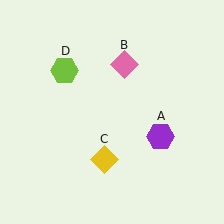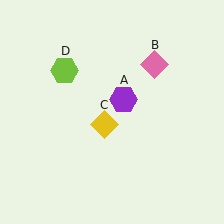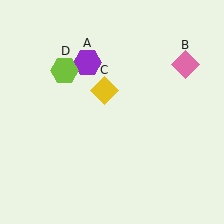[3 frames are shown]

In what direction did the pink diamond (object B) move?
The pink diamond (object B) moved right.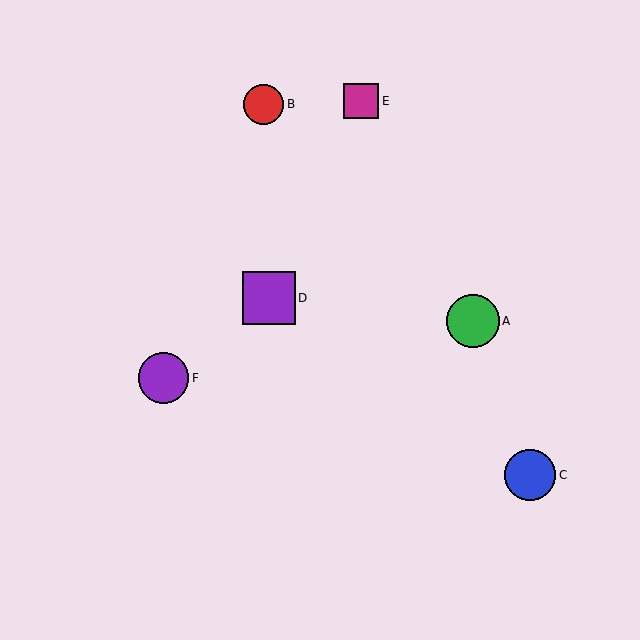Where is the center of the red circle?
The center of the red circle is at (264, 104).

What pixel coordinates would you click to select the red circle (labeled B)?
Click at (264, 104) to select the red circle B.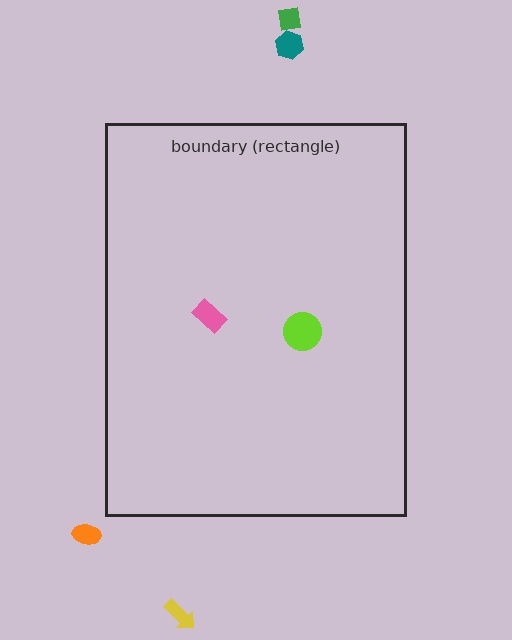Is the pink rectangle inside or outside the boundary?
Inside.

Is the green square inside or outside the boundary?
Outside.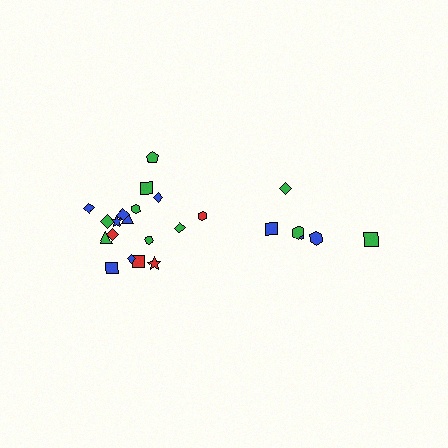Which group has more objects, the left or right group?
The left group.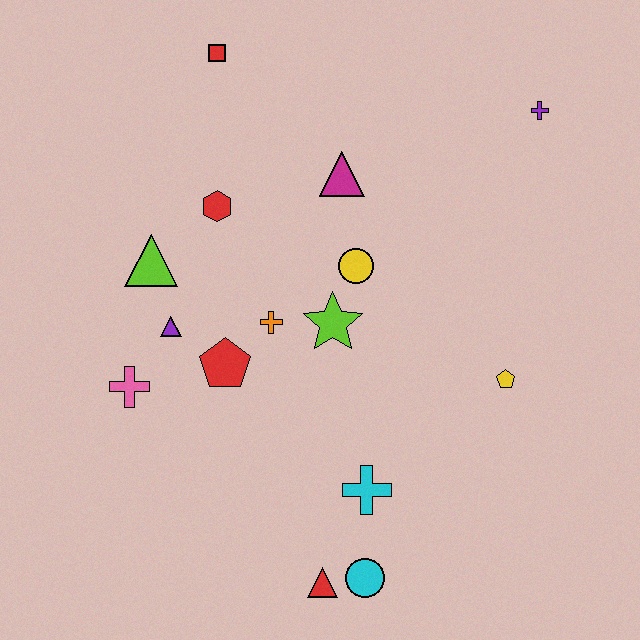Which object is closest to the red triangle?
The cyan circle is closest to the red triangle.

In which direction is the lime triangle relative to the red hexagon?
The lime triangle is to the left of the red hexagon.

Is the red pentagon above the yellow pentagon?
Yes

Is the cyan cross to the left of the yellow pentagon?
Yes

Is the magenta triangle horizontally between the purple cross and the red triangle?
Yes